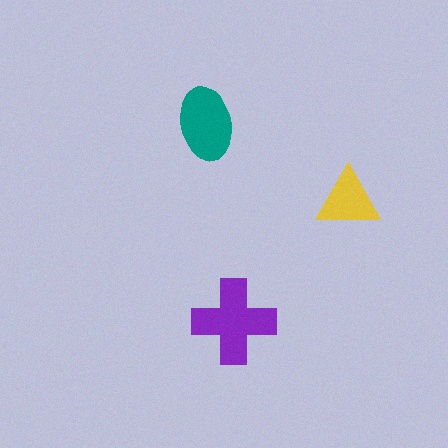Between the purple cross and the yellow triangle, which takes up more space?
The purple cross.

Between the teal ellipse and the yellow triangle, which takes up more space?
The teal ellipse.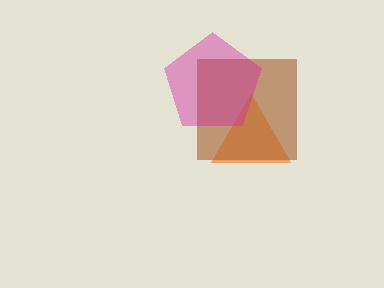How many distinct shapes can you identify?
There are 3 distinct shapes: an orange triangle, a brown square, a magenta pentagon.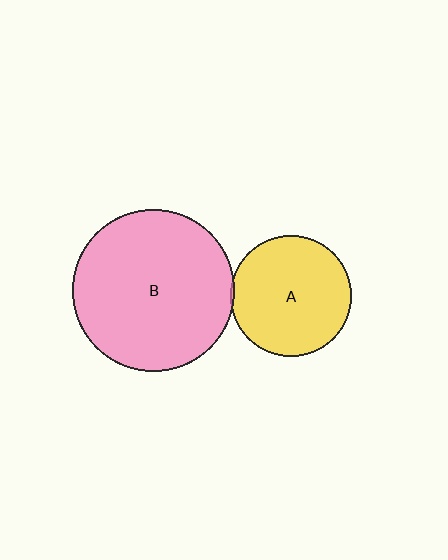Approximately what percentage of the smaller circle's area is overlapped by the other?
Approximately 5%.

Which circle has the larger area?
Circle B (pink).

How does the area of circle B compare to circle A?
Approximately 1.8 times.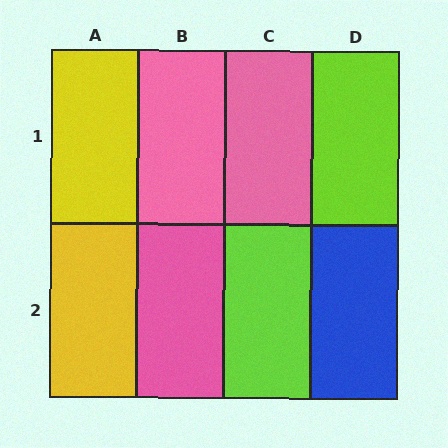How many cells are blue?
1 cell is blue.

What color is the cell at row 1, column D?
Lime.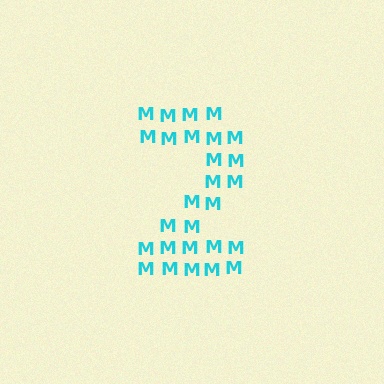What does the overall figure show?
The overall figure shows the digit 2.